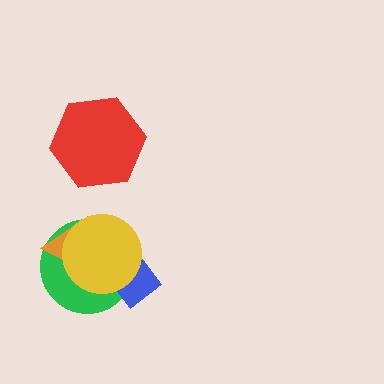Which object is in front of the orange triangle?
The yellow circle is in front of the orange triangle.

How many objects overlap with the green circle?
3 objects overlap with the green circle.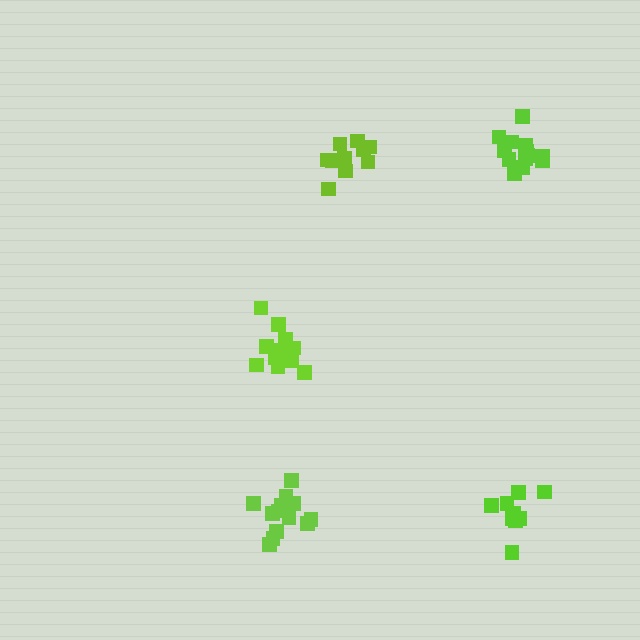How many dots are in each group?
Group 1: 13 dots, Group 2: 12 dots, Group 3: 9 dots, Group 4: 13 dots, Group 5: 11 dots (58 total).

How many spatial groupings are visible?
There are 5 spatial groupings.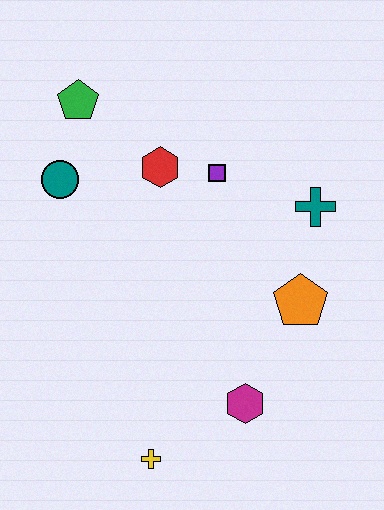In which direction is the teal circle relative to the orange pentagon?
The teal circle is to the left of the orange pentagon.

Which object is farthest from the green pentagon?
The yellow cross is farthest from the green pentagon.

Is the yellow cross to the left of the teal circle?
No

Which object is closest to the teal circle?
The green pentagon is closest to the teal circle.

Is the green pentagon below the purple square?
No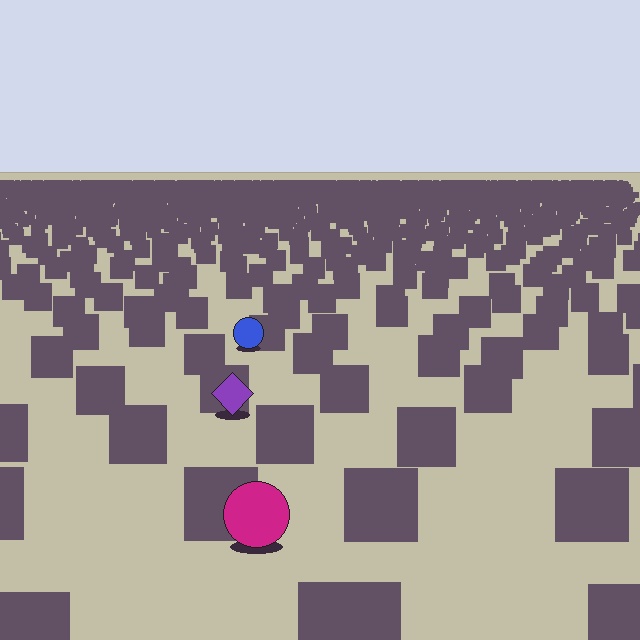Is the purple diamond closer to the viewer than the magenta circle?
No. The magenta circle is closer — you can tell from the texture gradient: the ground texture is coarser near it.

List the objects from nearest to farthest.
From nearest to farthest: the magenta circle, the purple diamond, the blue circle.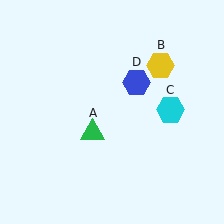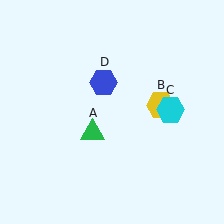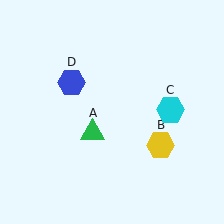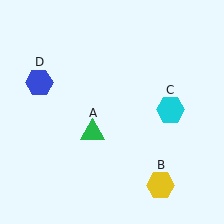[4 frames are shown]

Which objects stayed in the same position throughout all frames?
Green triangle (object A) and cyan hexagon (object C) remained stationary.